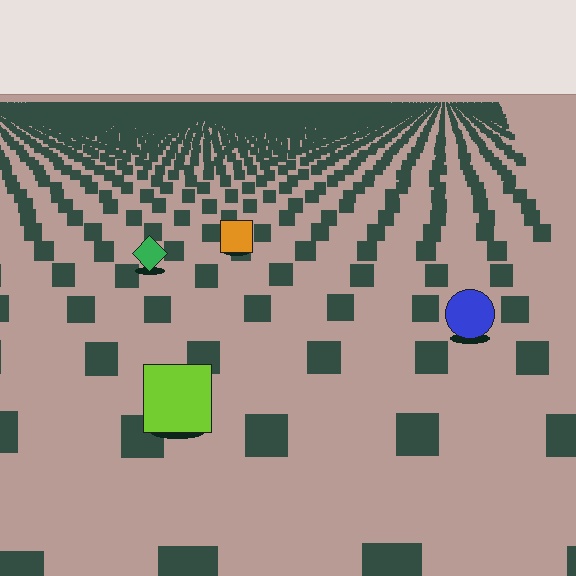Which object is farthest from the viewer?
The orange square is farthest from the viewer. It appears smaller and the ground texture around it is denser.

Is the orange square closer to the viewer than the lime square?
No. The lime square is closer — you can tell from the texture gradient: the ground texture is coarser near it.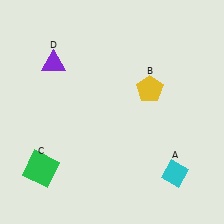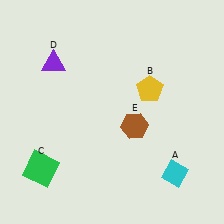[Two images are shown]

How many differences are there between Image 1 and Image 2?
There is 1 difference between the two images.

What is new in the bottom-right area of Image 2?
A brown hexagon (E) was added in the bottom-right area of Image 2.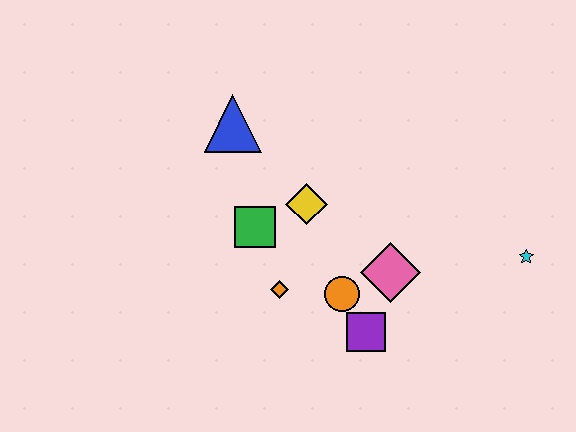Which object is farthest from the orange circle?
The blue triangle is farthest from the orange circle.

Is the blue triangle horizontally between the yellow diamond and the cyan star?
No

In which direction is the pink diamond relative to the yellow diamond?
The pink diamond is to the right of the yellow diamond.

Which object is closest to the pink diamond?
The orange circle is closest to the pink diamond.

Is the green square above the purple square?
Yes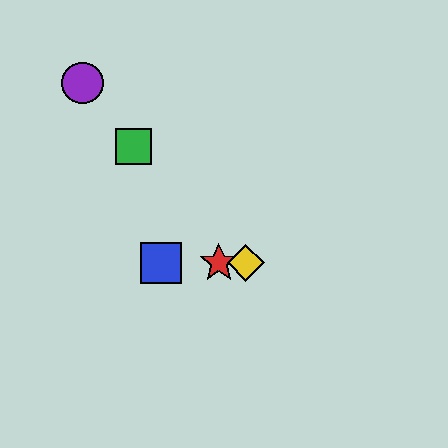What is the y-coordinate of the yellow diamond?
The yellow diamond is at y≈263.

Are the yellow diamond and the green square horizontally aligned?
No, the yellow diamond is at y≈263 and the green square is at y≈147.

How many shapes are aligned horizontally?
3 shapes (the red star, the blue square, the yellow diamond) are aligned horizontally.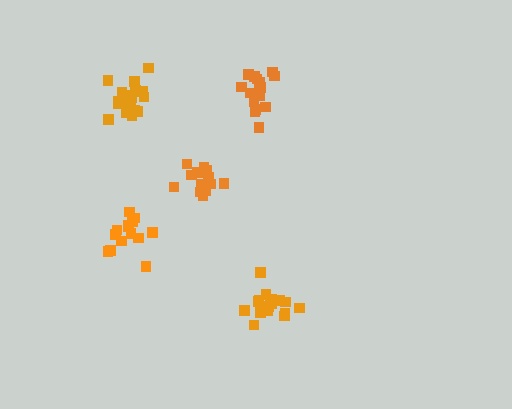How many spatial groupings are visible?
There are 5 spatial groupings.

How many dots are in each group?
Group 1: 19 dots, Group 2: 15 dots, Group 3: 18 dots, Group 4: 20 dots, Group 5: 15 dots (87 total).